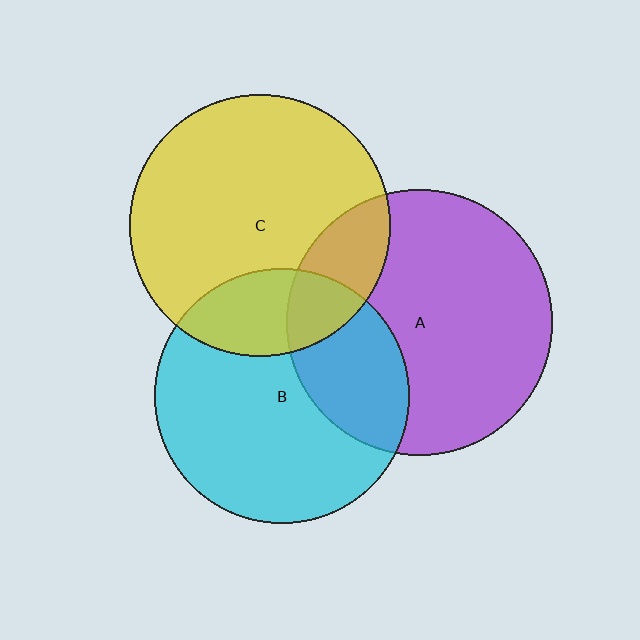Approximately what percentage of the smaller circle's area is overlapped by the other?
Approximately 30%.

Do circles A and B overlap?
Yes.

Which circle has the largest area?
Circle A (purple).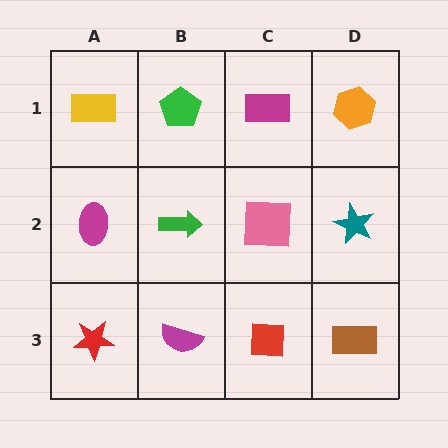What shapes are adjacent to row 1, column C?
A pink square (row 2, column C), a green pentagon (row 1, column B), an orange hexagon (row 1, column D).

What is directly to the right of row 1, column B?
A magenta rectangle.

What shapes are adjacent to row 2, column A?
A yellow rectangle (row 1, column A), a red star (row 3, column A), a green arrow (row 2, column B).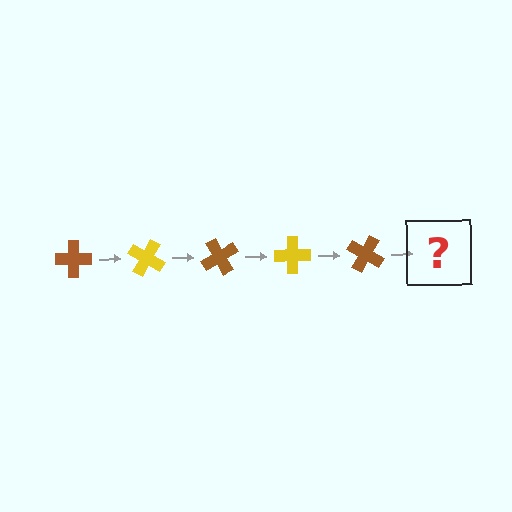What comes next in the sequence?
The next element should be a yellow cross, rotated 150 degrees from the start.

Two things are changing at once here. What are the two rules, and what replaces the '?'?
The two rules are that it rotates 30 degrees each step and the color cycles through brown and yellow. The '?' should be a yellow cross, rotated 150 degrees from the start.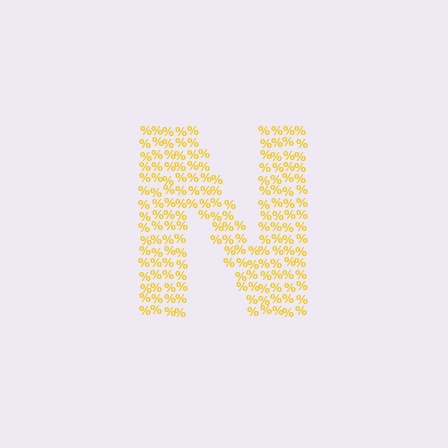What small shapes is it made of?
It is made of small percent signs.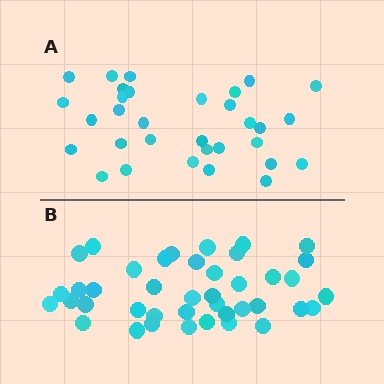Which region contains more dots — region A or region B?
Region B (the bottom region) has more dots.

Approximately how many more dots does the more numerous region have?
Region B has roughly 8 or so more dots than region A.